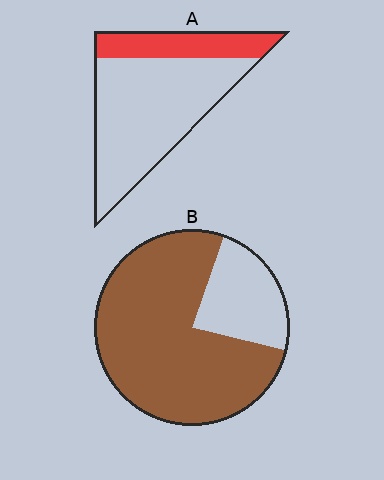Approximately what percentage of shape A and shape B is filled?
A is approximately 25% and B is approximately 75%.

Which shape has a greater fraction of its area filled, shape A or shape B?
Shape B.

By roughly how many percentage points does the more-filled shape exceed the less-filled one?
By roughly 50 percentage points (B over A).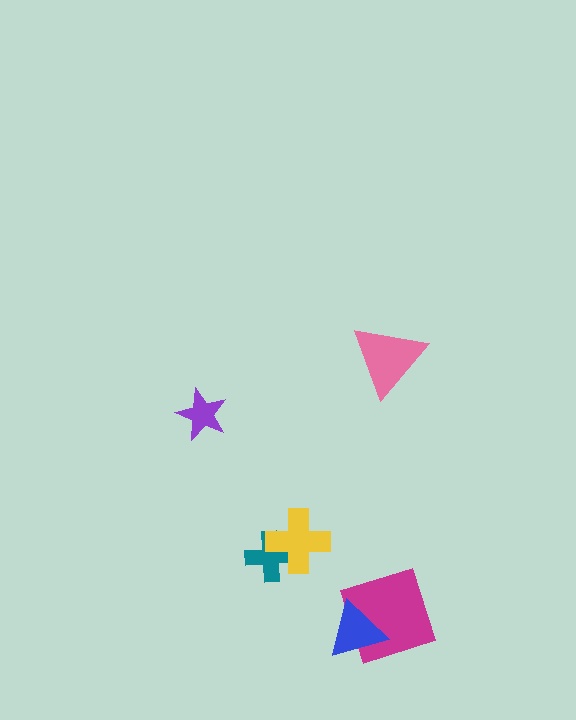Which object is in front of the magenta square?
The blue triangle is in front of the magenta square.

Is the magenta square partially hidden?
Yes, it is partially covered by another shape.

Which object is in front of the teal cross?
The yellow cross is in front of the teal cross.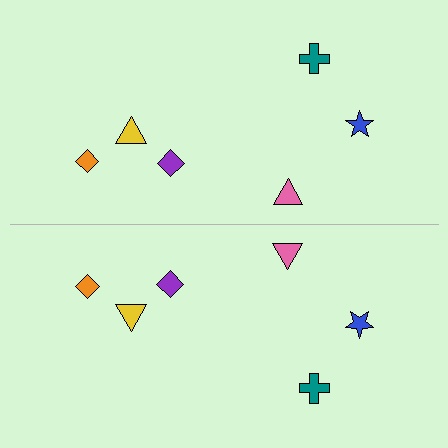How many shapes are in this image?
There are 12 shapes in this image.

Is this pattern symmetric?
Yes, this pattern has bilateral (reflection) symmetry.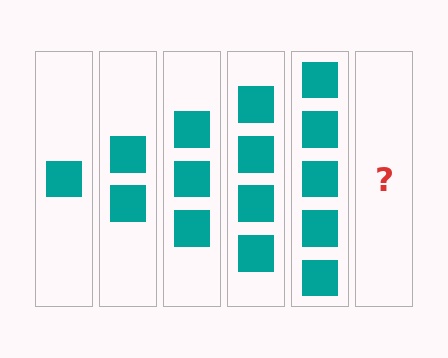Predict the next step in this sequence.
The next step is 6 squares.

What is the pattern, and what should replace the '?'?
The pattern is that each step adds one more square. The '?' should be 6 squares.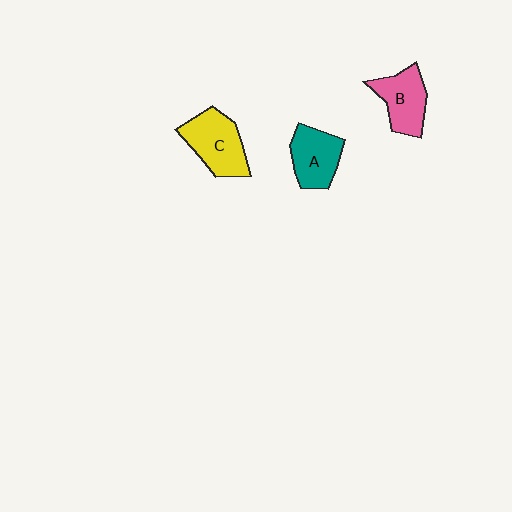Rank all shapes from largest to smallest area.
From largest to smallest: C (yellow), A (teal), B (pink).